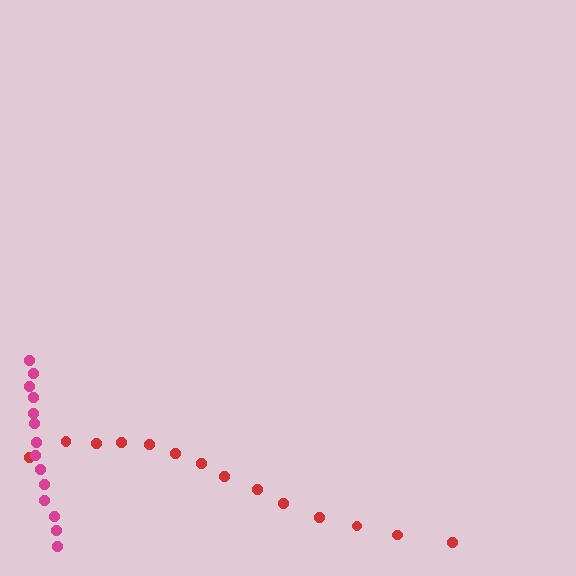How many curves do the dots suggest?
There are 2 distinct paths.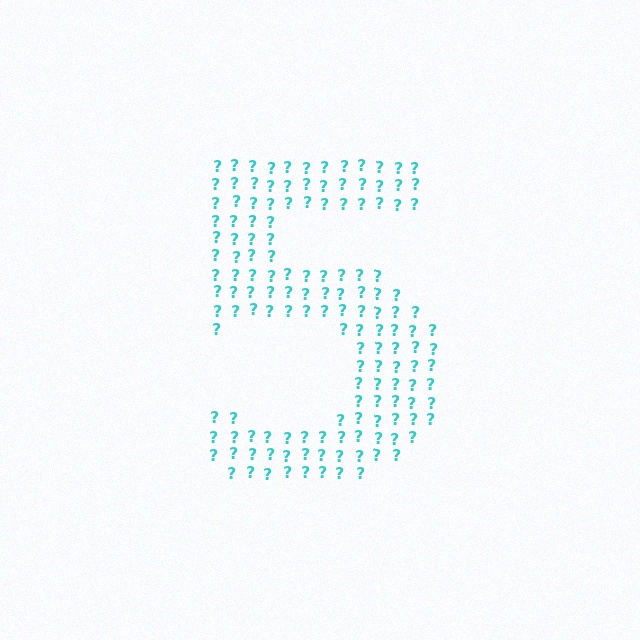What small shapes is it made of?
It is made of small question marks.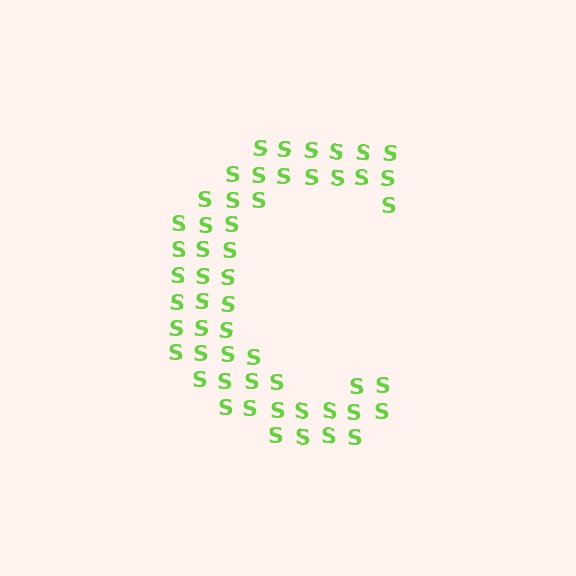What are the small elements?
The small elements are letter S's.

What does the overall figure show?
The overall figure shows the letter C.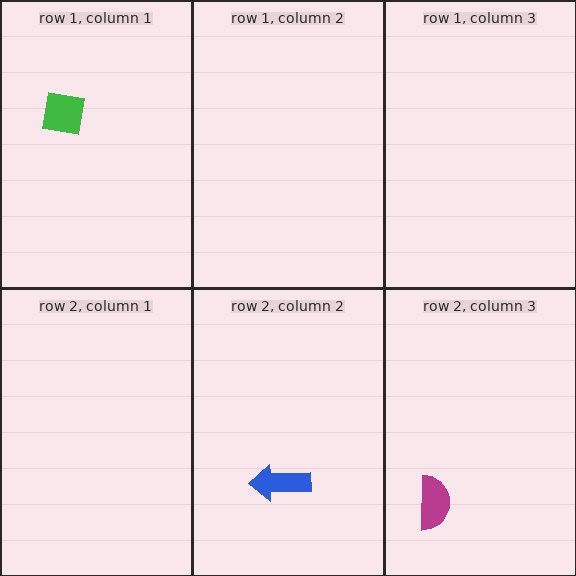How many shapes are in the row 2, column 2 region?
1.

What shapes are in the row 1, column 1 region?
The green square.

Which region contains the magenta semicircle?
The row 2, column 3 region.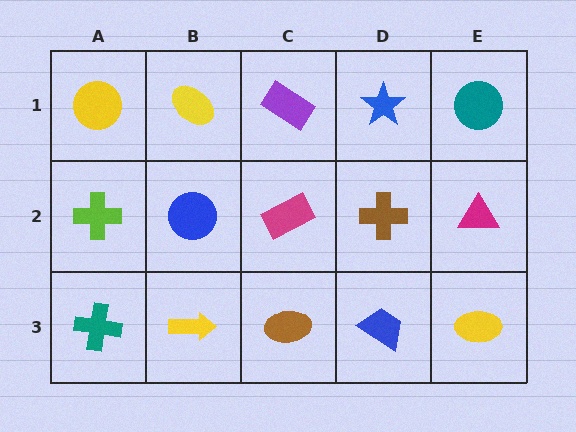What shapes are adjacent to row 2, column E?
A teal circle (row 1, column E), a yellow ellipse (row 3, column E), a brown cross (row 2, column D).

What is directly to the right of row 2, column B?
A magenta rectangle.